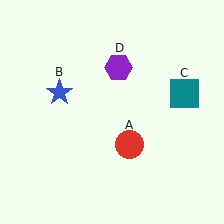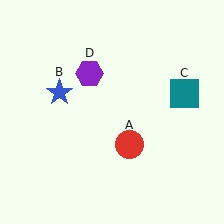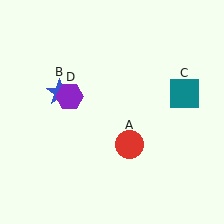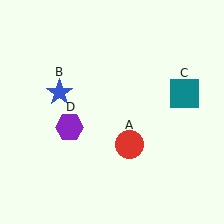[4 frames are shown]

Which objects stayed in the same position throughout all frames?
Red circle (object A) and blue star (object B) and teal square (object C) remained stationary.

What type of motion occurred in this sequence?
The purple hexagon (object D) rotated counterclockwise around the center of the scene.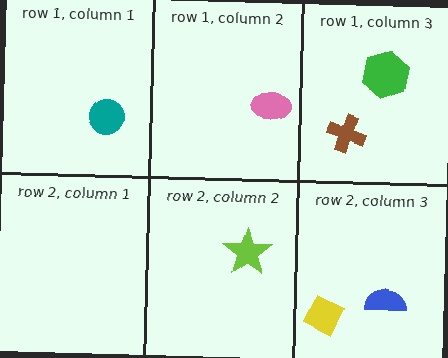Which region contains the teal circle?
The row 1, column 1 region.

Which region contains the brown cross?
The row 1, column 3 region.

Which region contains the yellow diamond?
The row 2, column 3 region.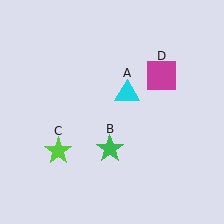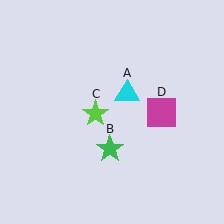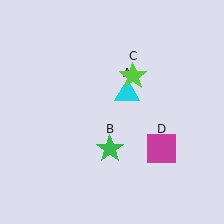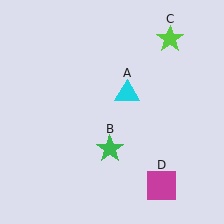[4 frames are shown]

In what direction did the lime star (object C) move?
The lime star (object C) moved up and to the right.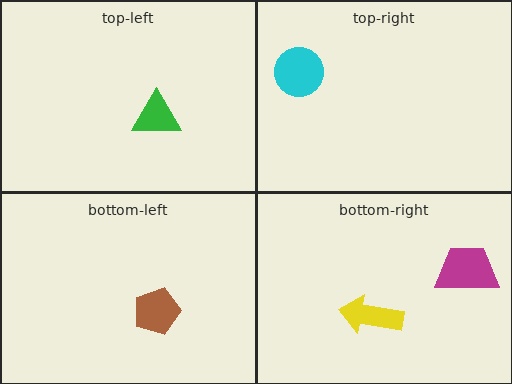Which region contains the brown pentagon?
The bottom-left region.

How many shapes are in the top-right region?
1.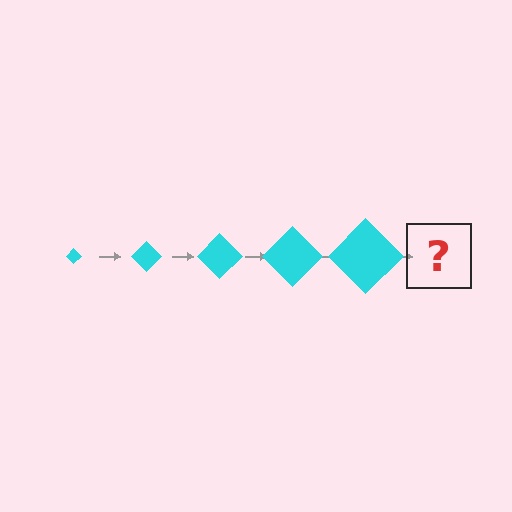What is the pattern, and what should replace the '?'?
The pattern is that the diamond gets progressively larger each step. The '?' should be a cyan diamond, larger than the previous one.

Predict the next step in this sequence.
The next step is a cyan diamond, larger than the previous one.